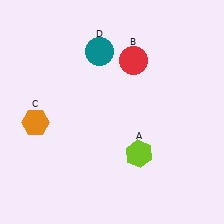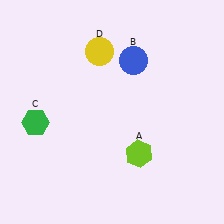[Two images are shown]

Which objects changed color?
B changed from red to blue. C changed from orange to green. D changed from teal to yellow.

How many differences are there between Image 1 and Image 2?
There are 3 differences between the two images.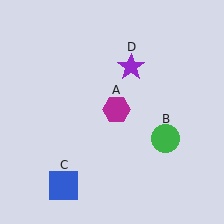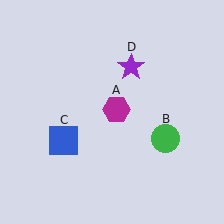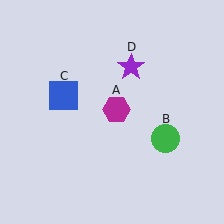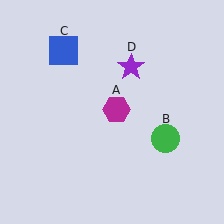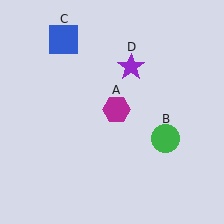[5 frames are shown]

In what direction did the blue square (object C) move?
The blue square (object C) moved up.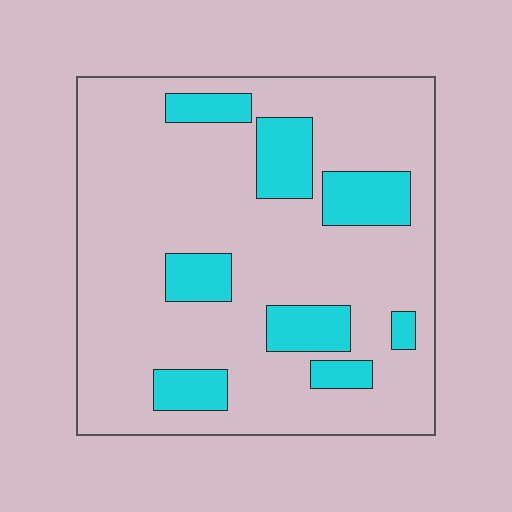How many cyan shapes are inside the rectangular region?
8.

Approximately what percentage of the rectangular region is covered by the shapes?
Approximately 20%.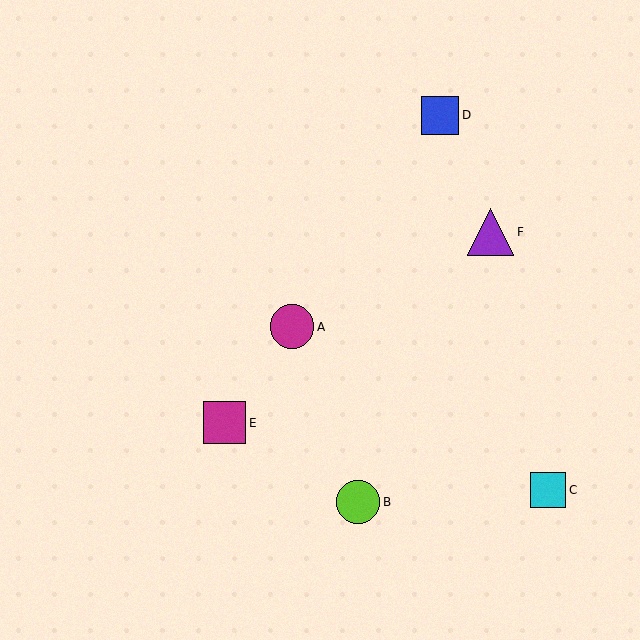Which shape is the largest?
The purple triangle (labeled F) is the largest.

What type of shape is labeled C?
Shape C is a cyan square.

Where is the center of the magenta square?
The center of the magenta square is at (225, 423).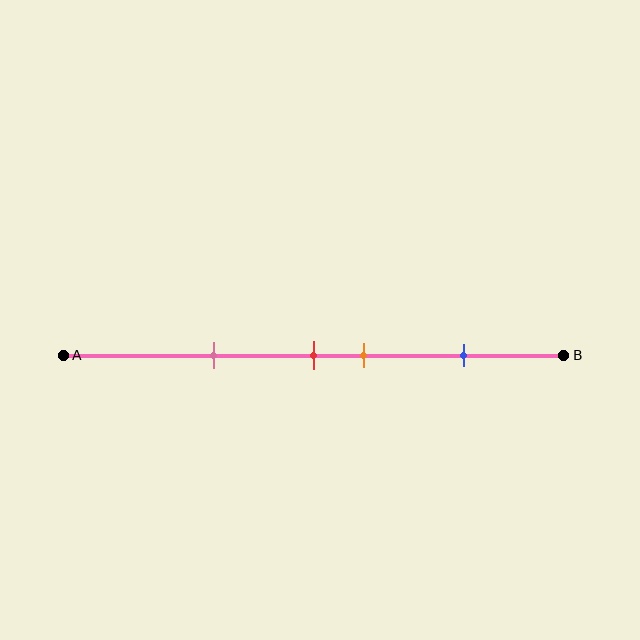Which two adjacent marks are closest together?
The red and orange marks are the closest adjacent pair.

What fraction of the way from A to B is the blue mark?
The blue mark is approximately 80% (0.8) of the way from A to B.